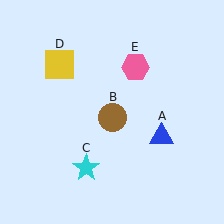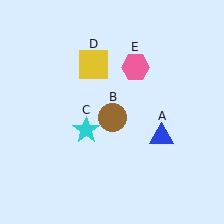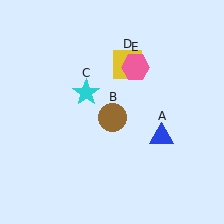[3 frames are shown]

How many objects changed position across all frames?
2 objects changed position: cyan star (object C), yellow square (object D).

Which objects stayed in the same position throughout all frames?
Blue triangle (object A) and brown circle (object B) and pink hexagon (object E) remained stationary.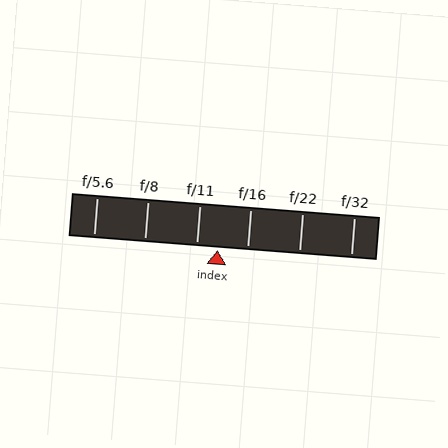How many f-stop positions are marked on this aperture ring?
There are 6 f-stop positions marked.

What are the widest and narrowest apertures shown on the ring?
The widest aperture shown is f/5.6 and the narrowest is f/32.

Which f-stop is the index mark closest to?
The index mark is closest to f/11.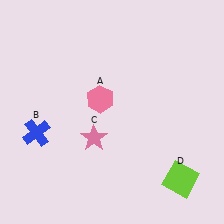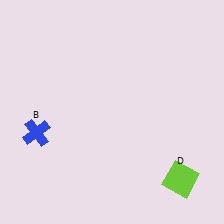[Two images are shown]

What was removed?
The pink hexagon (A), the pink star (C) were removed in Image 2.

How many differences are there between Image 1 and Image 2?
There are 2 differences between the two images.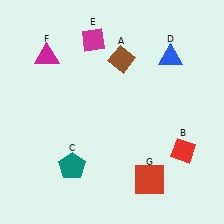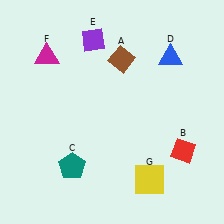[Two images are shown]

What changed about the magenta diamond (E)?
In Image 1, E is magenta. In Image 2, it changed to purple.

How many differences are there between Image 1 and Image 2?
There are 2 differences between the two images.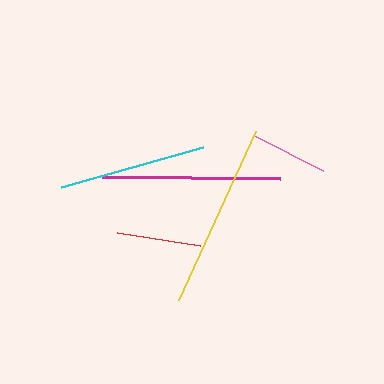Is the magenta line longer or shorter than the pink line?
The magenta line is longer than the pink line.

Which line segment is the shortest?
The pink line is the shortest at approximately 77 pixels.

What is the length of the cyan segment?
The cyan segment is approximately 148 pixels long.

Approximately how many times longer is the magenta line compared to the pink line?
The magenta line is approximately 2.3 times the length of the pink line.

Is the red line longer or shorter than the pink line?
The red line is longer than the pink line.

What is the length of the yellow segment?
The yellow segment is approximately 186 pixels long.